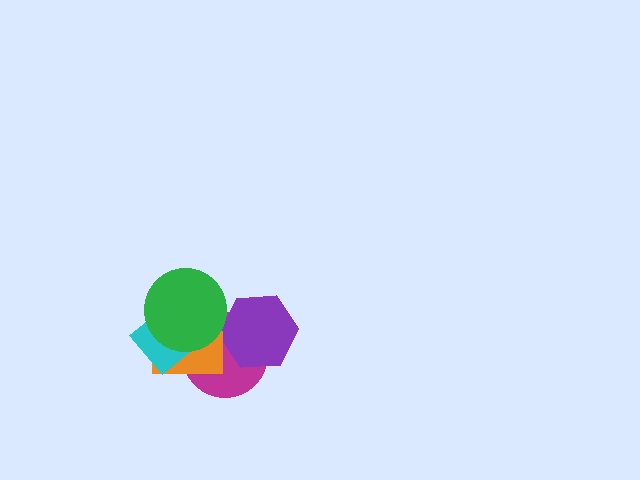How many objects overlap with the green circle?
3 objects overlap with the green circle.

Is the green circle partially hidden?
No, no other shape covers it.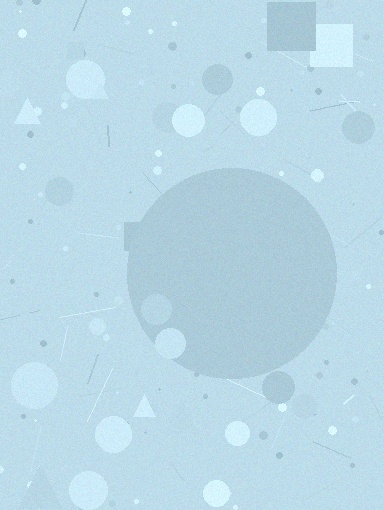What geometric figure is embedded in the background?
A circle is embedded in the background.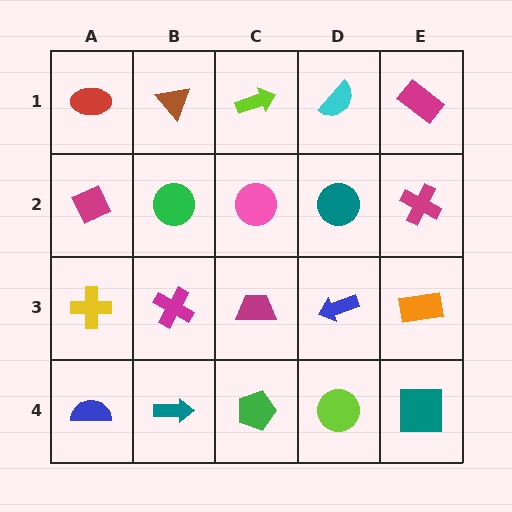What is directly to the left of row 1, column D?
A lime arrow.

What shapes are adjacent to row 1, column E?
A magenta cross (row 2, column E), a cyan semicircle (row 1, column D).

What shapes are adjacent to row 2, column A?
A red ellipse (row 1, column A), a yellow cross (row 3, column A), a green circle (row 2, column B).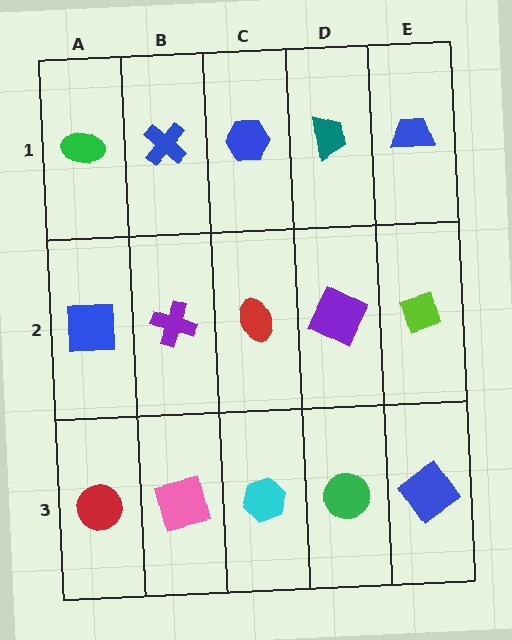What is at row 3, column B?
A pink square.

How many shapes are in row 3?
5 shapes.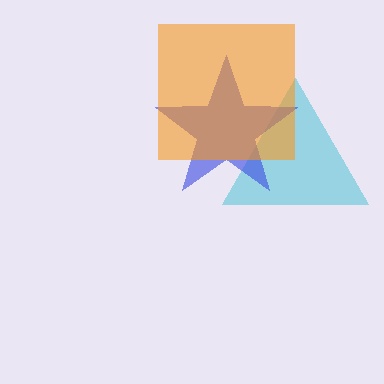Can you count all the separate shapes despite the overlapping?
Yes, there are 3 separate shapes.